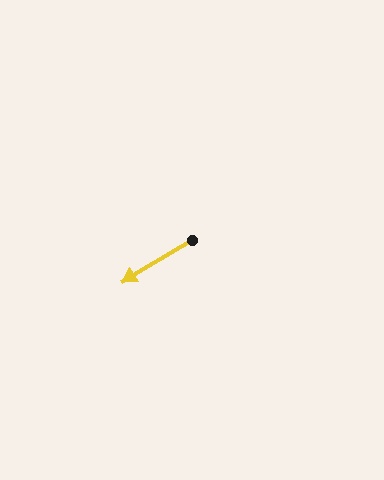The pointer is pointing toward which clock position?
Roughly 8 o'clock.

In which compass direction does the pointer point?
Southwest.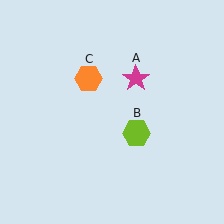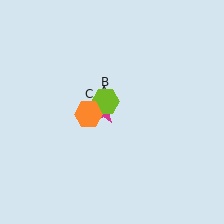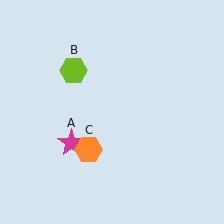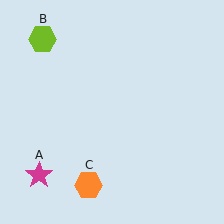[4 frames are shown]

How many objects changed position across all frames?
3 objects changed position: magenta star (object A), lime hexagon (object B), orange hexagon (object C).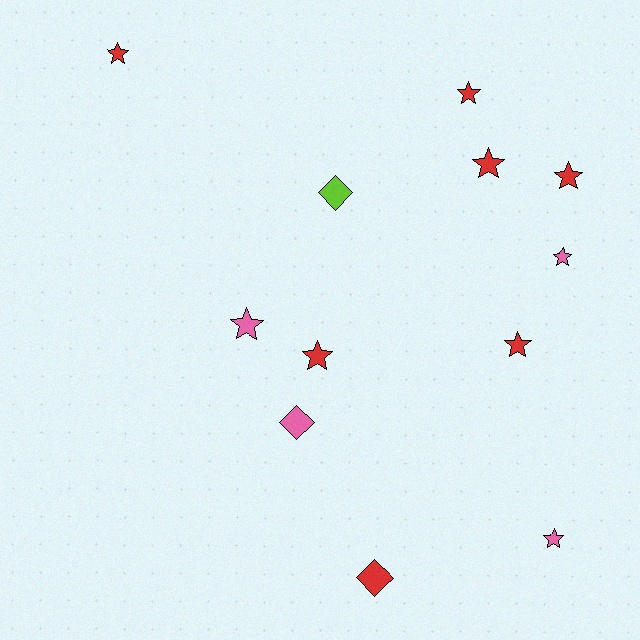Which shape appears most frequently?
Star, with 9 objects.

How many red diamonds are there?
There is 1 red diamond.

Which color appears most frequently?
Red, with 7 objects.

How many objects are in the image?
There are 12 objects.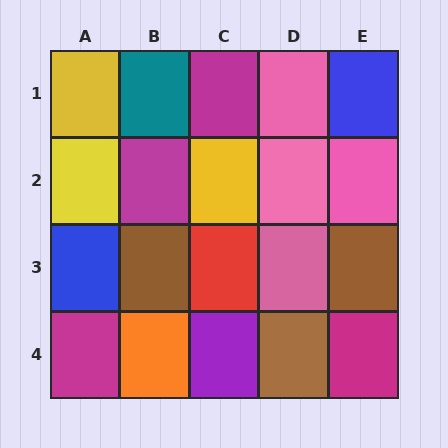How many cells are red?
1 cell is red.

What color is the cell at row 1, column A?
Yellow.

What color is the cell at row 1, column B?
Teal.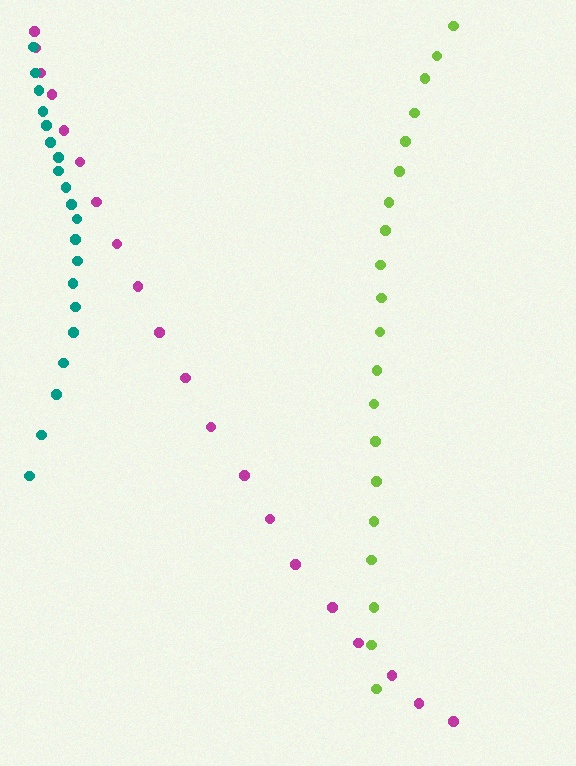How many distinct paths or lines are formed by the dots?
There are 3 distinct paths.